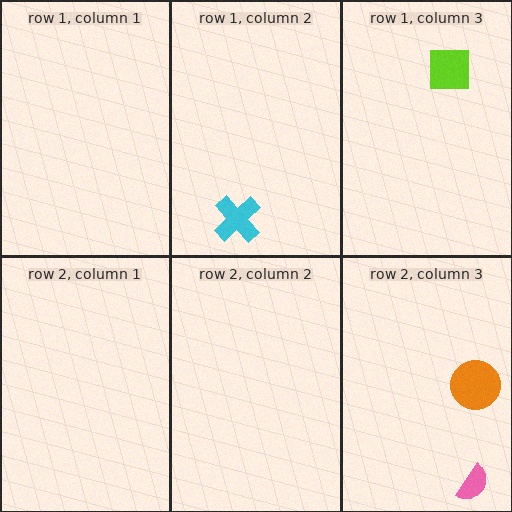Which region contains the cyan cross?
The row 1, column 2 region.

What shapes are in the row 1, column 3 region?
The lime square.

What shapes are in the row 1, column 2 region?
The cyan cross.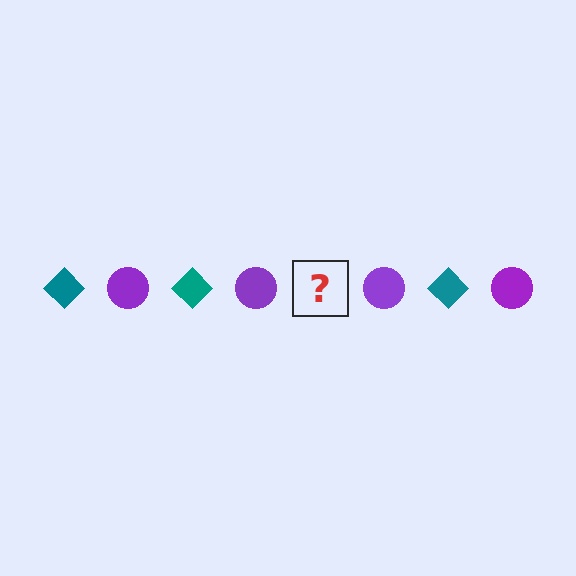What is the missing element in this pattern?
The missing element is a teal diamond.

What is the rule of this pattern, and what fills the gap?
The rule is that the pattern alternates between teal diamond and purple circle. The gap should be filled with a teal diamond.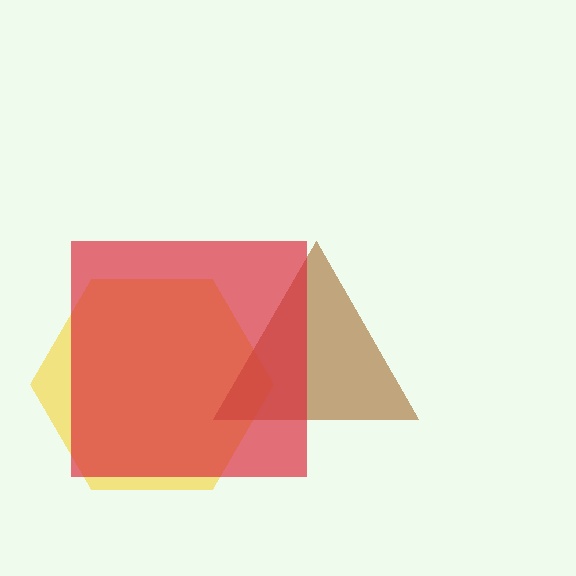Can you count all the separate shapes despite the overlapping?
Yes, there are 3 separate shapes.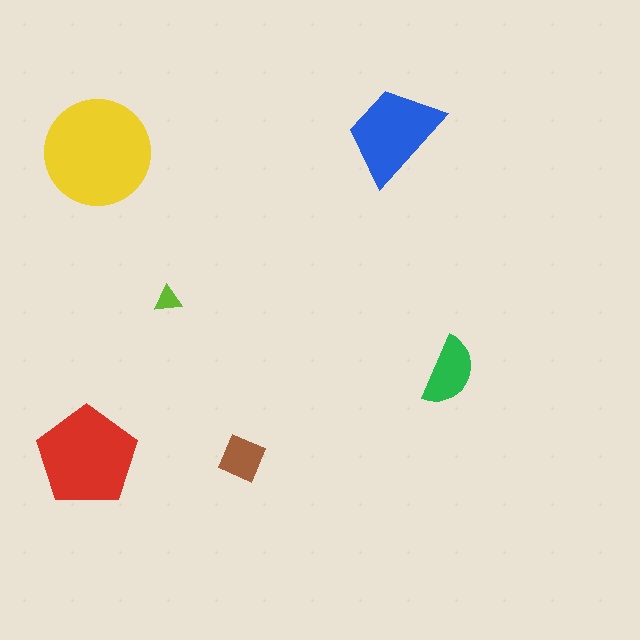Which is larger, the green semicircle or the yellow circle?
The yellow circle.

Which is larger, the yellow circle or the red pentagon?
The yellow circle.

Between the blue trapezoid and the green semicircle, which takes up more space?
The blue trapezoid.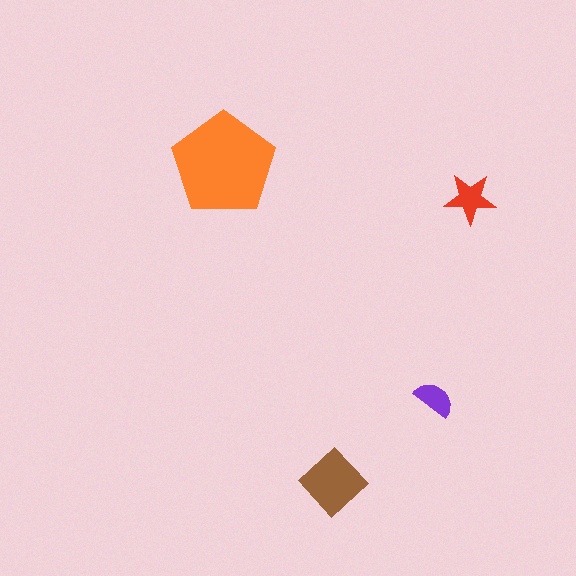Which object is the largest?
The orange pentagon.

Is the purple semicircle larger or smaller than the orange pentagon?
Smaller.